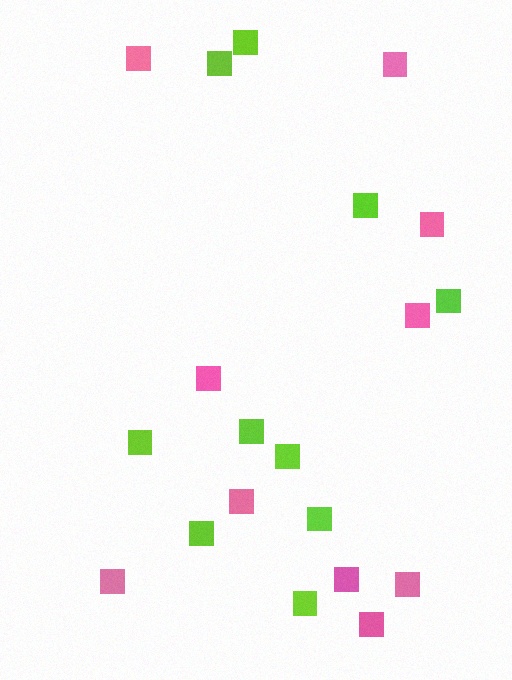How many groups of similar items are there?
There are 2 groups: one group of pink squares (10) and one group of lime squares (10).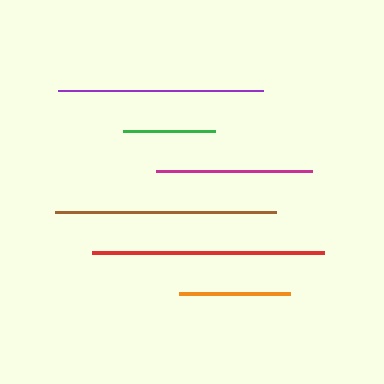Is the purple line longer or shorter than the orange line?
The purple line is longer than the orange line.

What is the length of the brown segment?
The brown segment is approximately 221 pixels long.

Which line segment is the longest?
The red line is the longest at approximately 233 pixels.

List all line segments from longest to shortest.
From longest to shortest: red, brown, purple, magenta, orange, green.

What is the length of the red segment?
The red segment is approximately 233 pixels long.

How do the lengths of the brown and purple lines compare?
The brown and purple lines are approximately the same length.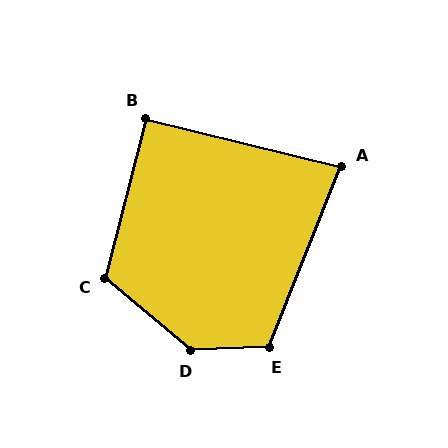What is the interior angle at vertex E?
Approximately 114 degrees (obtuse).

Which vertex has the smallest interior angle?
A, at approximately 82 degrees.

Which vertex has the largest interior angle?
D, at approximately 137 degrees.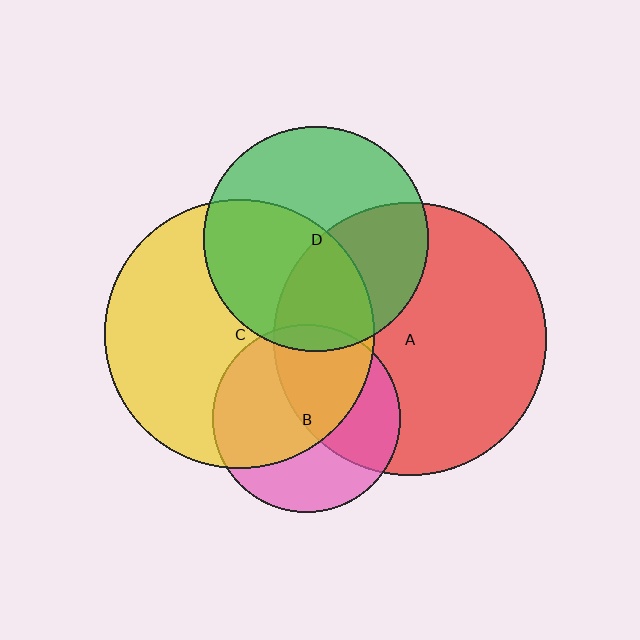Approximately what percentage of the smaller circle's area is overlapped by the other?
Approximately 40%.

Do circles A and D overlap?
Yes.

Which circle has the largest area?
Circle A (red).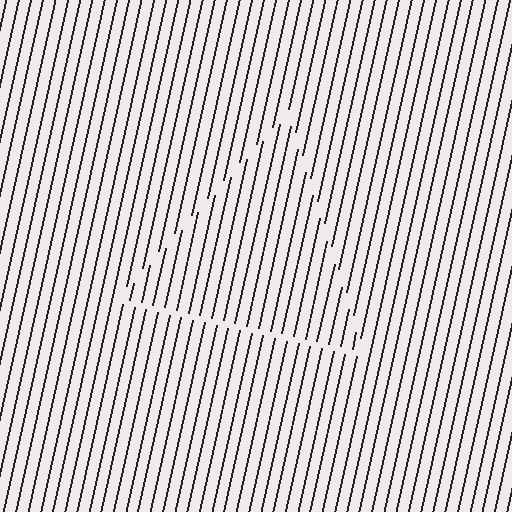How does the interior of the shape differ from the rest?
The interior of the shape contains the same grating, shifted by half a period — the contour is defined by the phase discontinuity where line-ends from the inner and outer gratings abut.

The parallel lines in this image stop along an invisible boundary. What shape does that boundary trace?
An illusory triangle. The interior of the shape contains the same grating, shifted by half a period — the contour is defined by the phase discontinuity where line-ends from the inner and outer gratings abut.